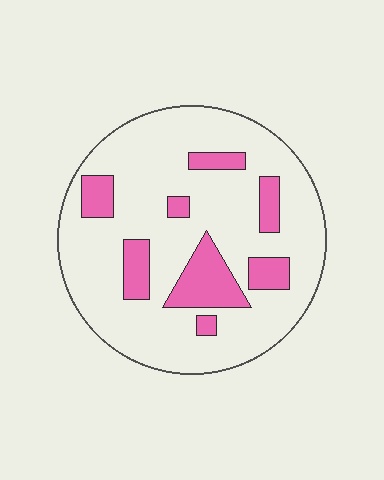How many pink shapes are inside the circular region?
8.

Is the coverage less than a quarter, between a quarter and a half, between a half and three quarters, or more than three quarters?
Less than a quarter.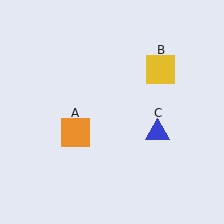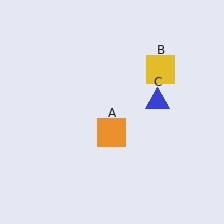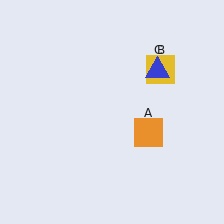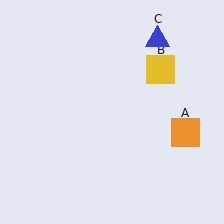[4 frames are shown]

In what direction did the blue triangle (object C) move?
The blue triangle (object C) moved up.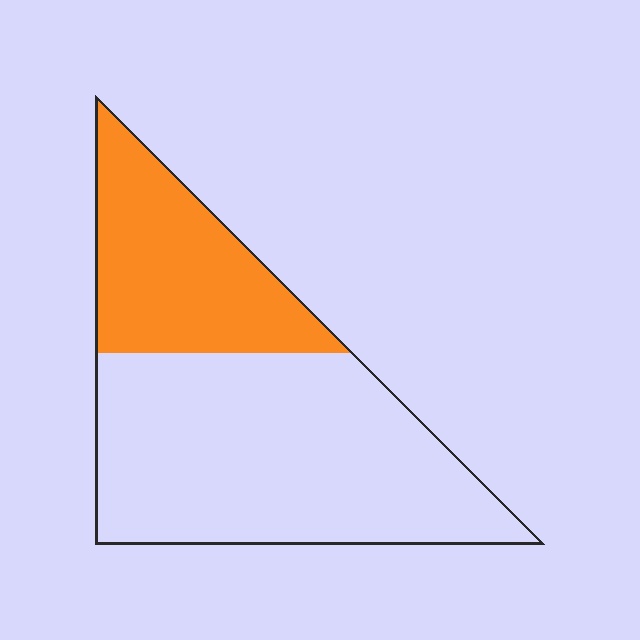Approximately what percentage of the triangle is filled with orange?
Approximately 35%.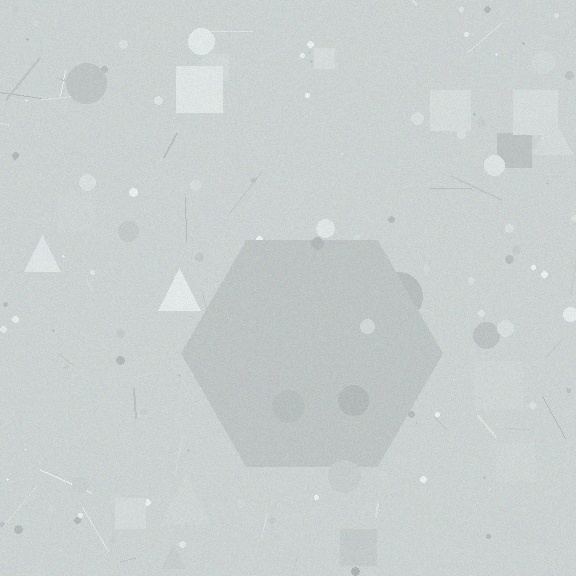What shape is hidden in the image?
A hexagon is hidden in the image.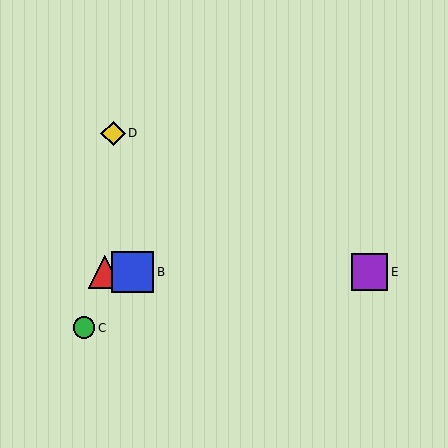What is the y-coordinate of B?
Object B is at y≈272.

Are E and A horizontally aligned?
Yes, both are at y≈272.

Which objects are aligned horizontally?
Objects A, B, E are aligned horizontally.